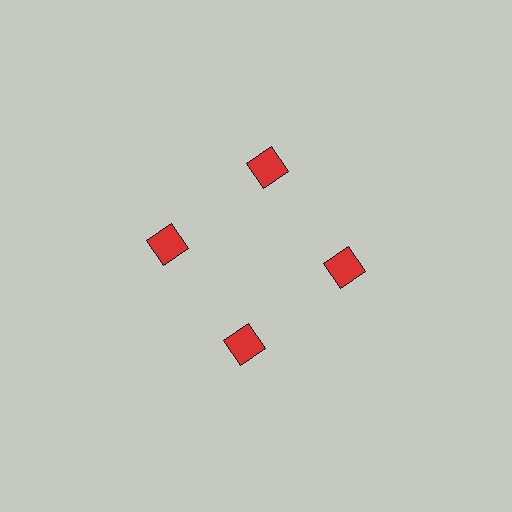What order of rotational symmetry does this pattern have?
This pattern has 4-fold rotational symmetry.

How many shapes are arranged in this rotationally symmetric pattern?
There are 4 shapes, arranged in 4 groups of 1.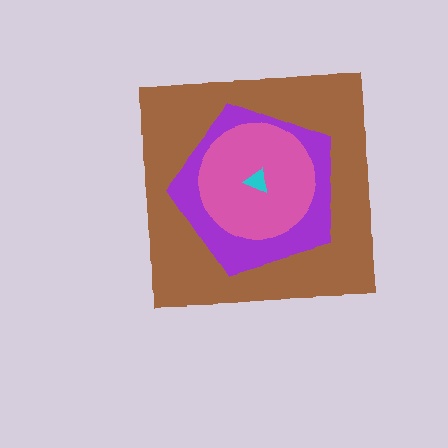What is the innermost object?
The cyan triangle.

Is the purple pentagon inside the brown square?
Yes.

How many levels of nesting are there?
4.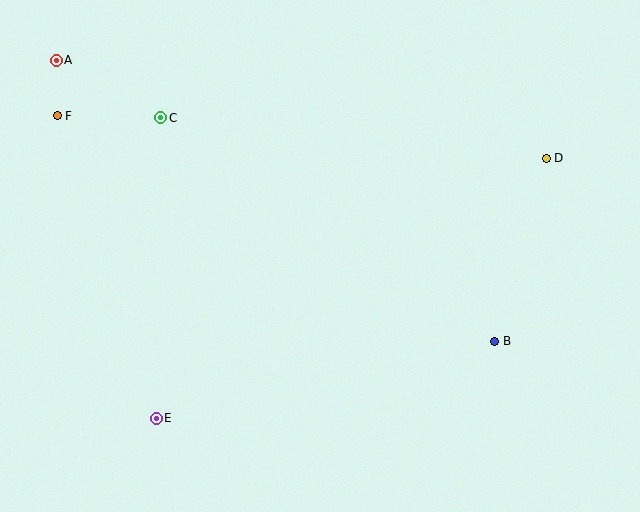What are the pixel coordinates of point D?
Point D is at (546, 158).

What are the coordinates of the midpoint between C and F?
The midpoint between C and F is at (109, 117).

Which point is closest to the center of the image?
Point B at (495, 341) is closest to the center.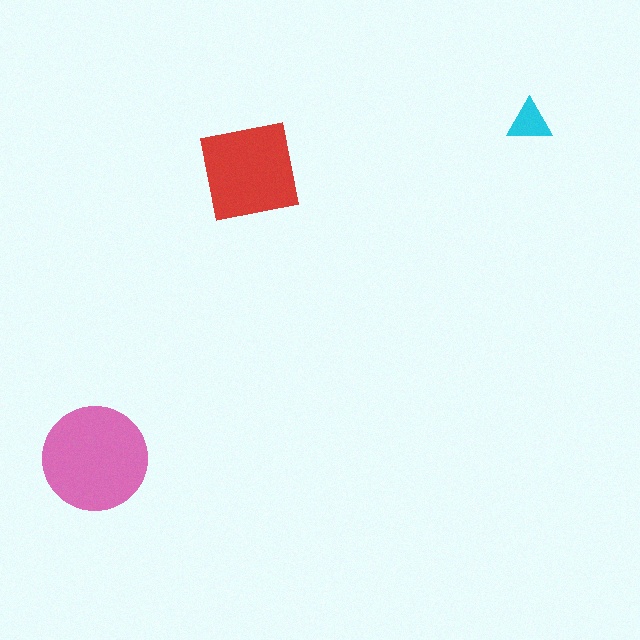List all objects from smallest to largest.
The cyan triangle, the red square, the pink circle.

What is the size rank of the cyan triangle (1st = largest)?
3rd.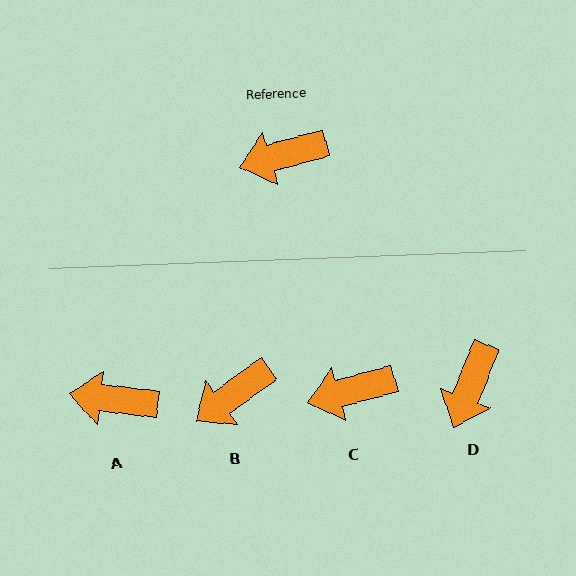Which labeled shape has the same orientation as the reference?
C.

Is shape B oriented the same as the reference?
No, it is off by about 20 degrees.